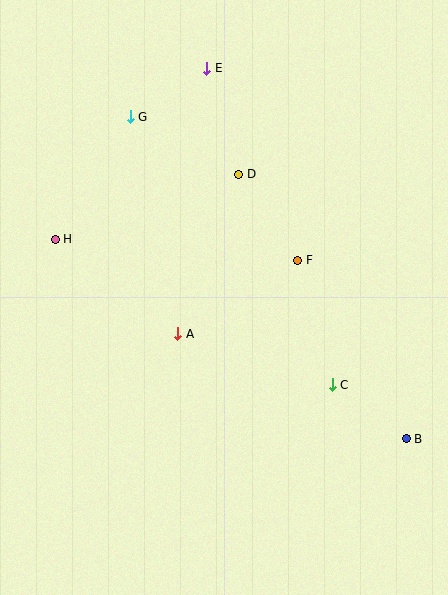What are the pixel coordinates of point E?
Point E is at (207, 68).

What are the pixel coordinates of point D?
Point D is at (239, 174).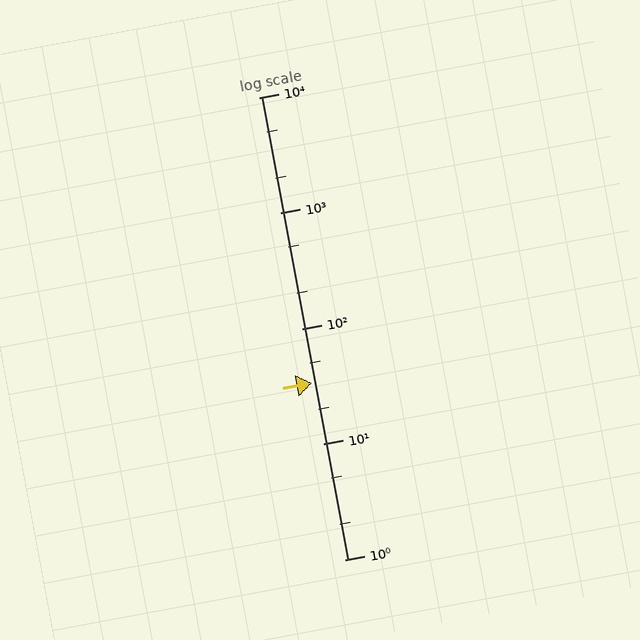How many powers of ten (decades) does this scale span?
The scale spans 4 decades, from 1 to 10000.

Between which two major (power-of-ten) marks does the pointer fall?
The pointer is between 10 and 100.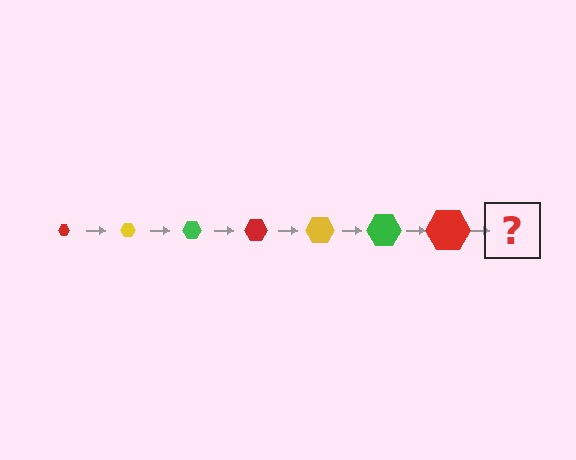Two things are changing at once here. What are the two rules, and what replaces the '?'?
The two rules are that the hexagon grows larger each step and the color cycles through red, yellow, and green. The '?' should be a yellow hexagon, larger than the previous one.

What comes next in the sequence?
The next element should be a yellow hexagon, larger than the previous one.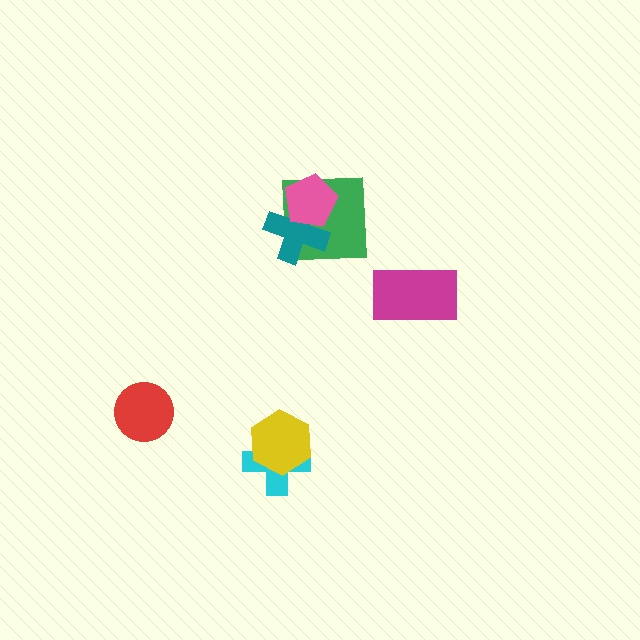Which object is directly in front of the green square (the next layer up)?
The teal cross is directly in front of the green square.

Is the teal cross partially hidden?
Yes, it is partially covered by another shape.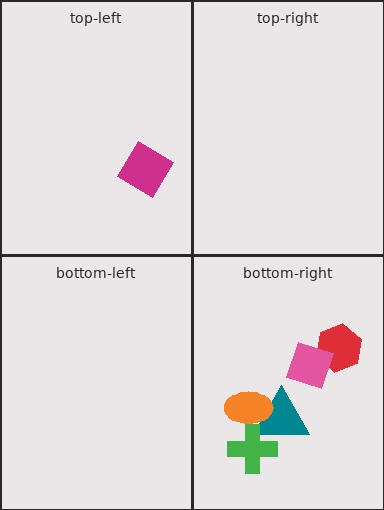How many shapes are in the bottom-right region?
5.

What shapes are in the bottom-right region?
The teal triangle, the red hexagon, the pink diamond, the orange ellipse, the green cross.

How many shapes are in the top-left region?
1.